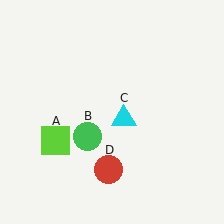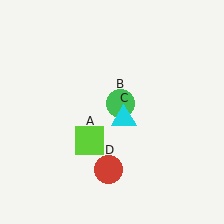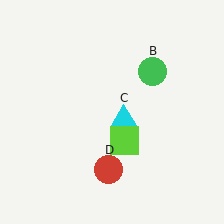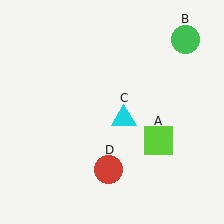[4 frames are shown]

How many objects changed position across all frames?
2 objects changed position: lime square (object A), green circle (object B).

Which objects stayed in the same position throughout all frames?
Cyan triangle (object C) and red circle (object D) remained stationary.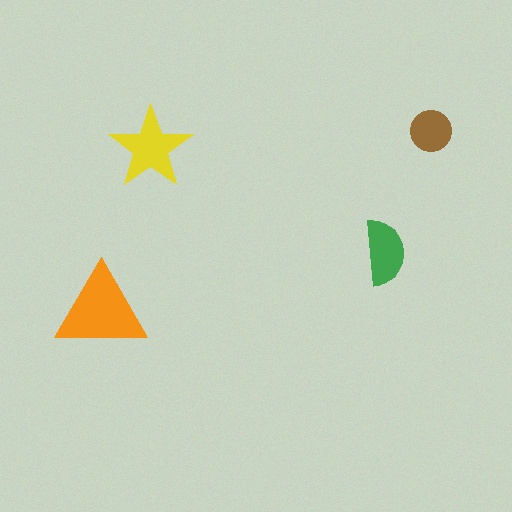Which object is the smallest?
The brown circle.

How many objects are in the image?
There are 4 objects in the image.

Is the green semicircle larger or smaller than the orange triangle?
Smaller.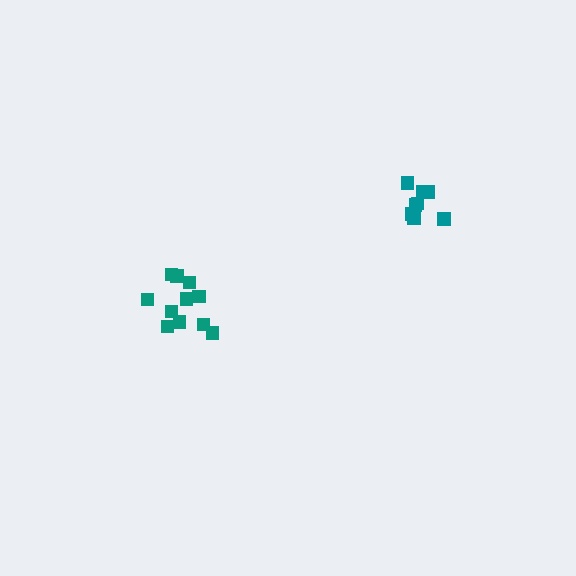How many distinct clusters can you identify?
There are 2 distinct clusters.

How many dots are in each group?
Group 1: 11 dots, Group 2: 8 dots (19 total).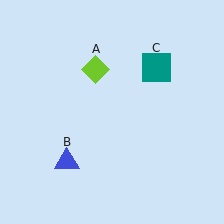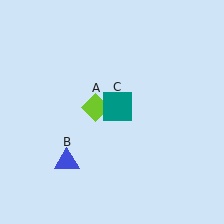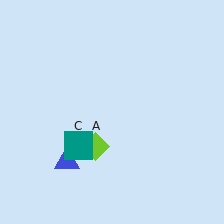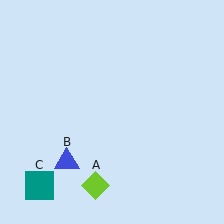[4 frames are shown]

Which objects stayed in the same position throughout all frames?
Blue triangle (object B) remained stationary.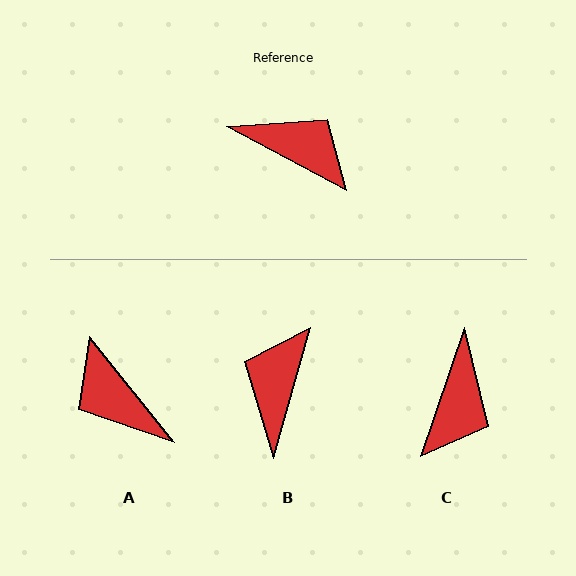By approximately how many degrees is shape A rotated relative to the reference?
Approximately 157 degrees counter-clockwise.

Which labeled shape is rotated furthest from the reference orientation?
A, about 157 degrees away.